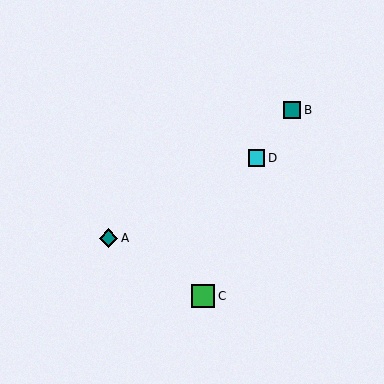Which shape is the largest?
The green square (labeled C) is the largest.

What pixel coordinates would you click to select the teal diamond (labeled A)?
Click at (109, 238) to select the teal diamond A.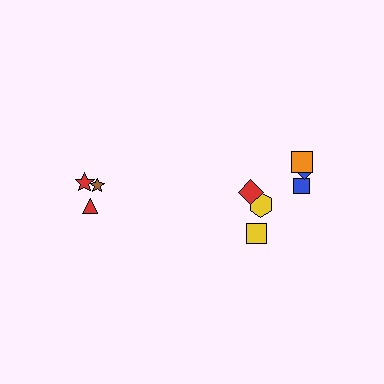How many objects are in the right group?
There are 6 objects.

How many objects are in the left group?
There are 3 objects.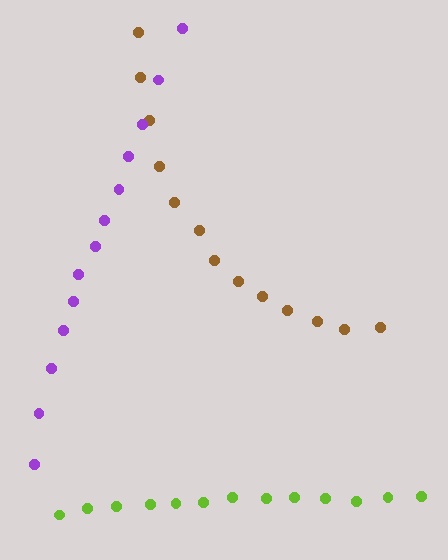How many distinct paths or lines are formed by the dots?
There are 3 distinct paths.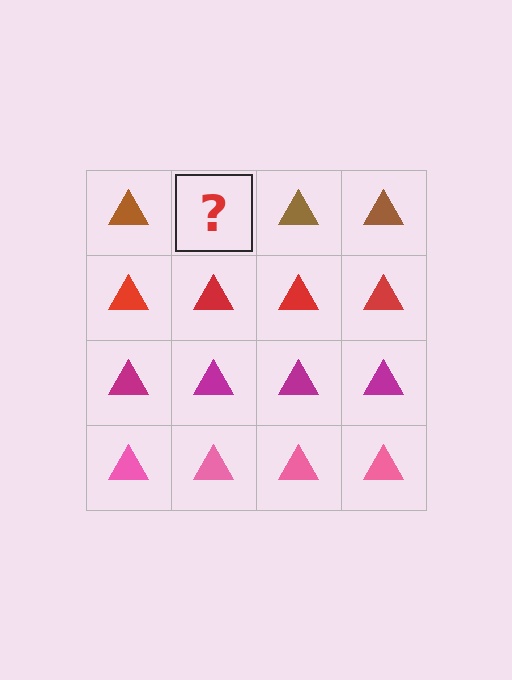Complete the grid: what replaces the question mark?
The question mark should be replaced with a brown triangle.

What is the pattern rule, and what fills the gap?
The rule is that each row has a consistent color. The gap should be filled with a brown triangle.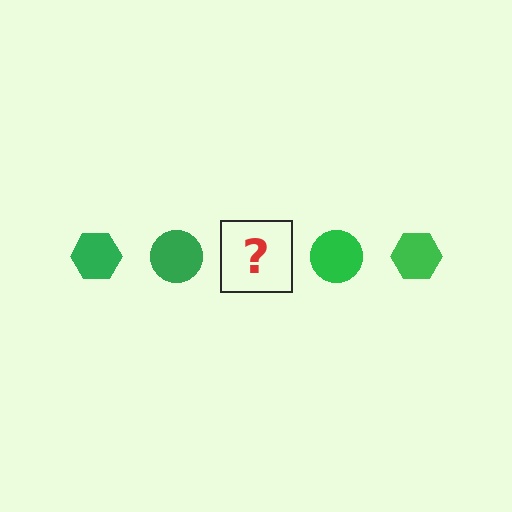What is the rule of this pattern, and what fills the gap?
The rule is that the pattern cycles through hexagon, circle shapes in green. The gap should be filled with a green hexagon.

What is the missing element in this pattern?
The missing element is a green hexagon.